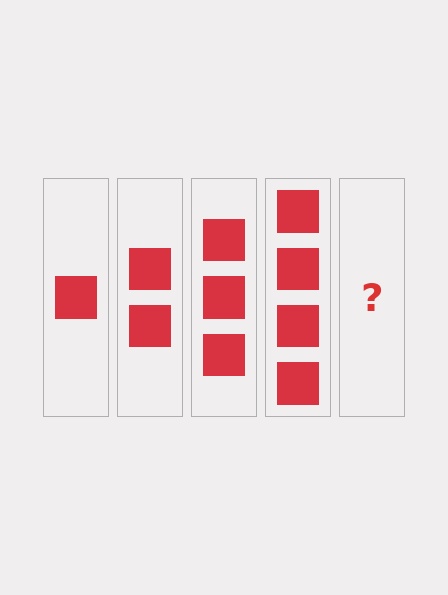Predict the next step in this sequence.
The next step is 5 squares.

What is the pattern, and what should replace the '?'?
The pattern is that each step adds one more square. The '?' should be 5 squares.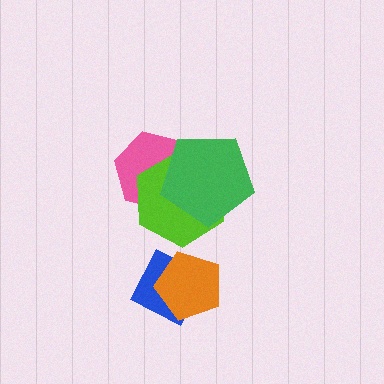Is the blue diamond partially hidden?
Yes, it is partially covered by another shape.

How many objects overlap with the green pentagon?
2 objects overlap with the green pentagon.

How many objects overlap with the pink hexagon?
2 objects overlap with the pink hexagon.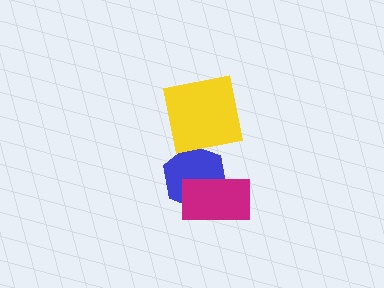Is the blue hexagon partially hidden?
Yes, it is partially covered by another shape.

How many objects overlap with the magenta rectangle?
1 object overlaps with the magenta rectangle.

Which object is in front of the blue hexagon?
The magenta rectangle is in front of the blue hexagon.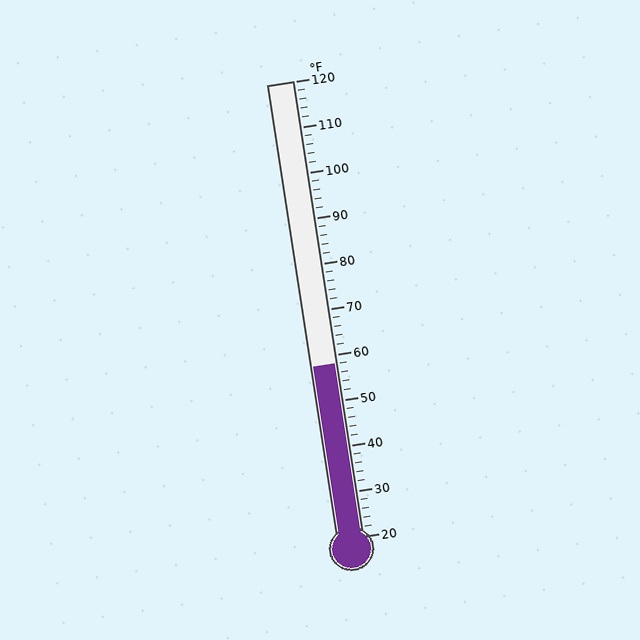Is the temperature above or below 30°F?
The temperature is above 30°F.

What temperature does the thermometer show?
The thermometer shows approximately 58°F.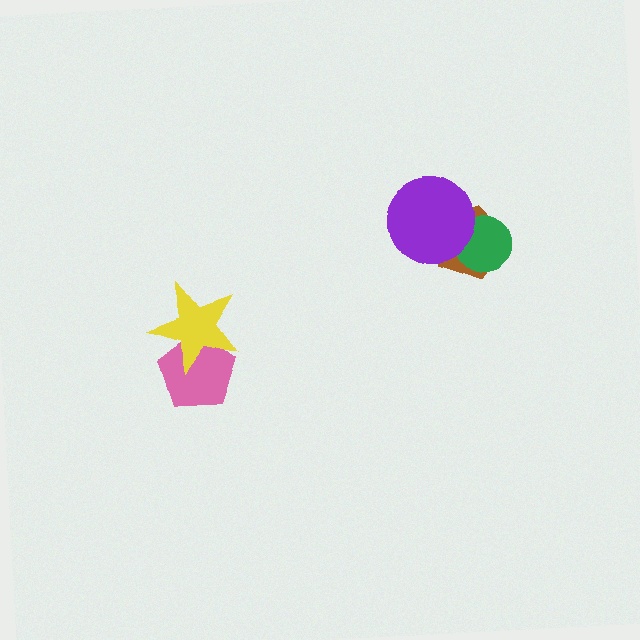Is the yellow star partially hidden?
No, no other shape covers it.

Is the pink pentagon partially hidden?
Yes, it is partially covered by another shape.